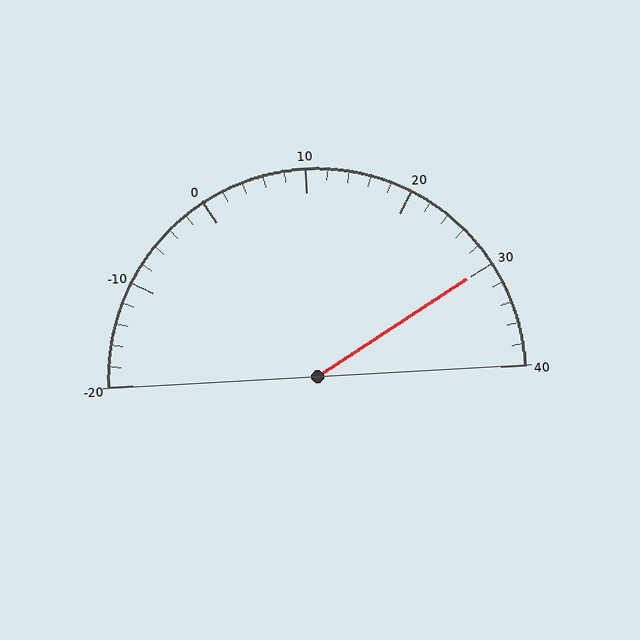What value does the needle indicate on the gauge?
The needle indicates approximately 30.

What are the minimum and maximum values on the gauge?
The gauge ranges from -20 to 40.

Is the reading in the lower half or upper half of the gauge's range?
The reading is in the upper half of the range (-20 to 40).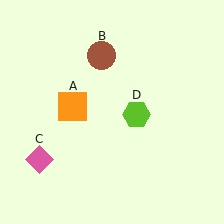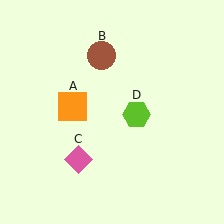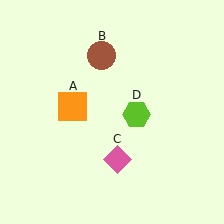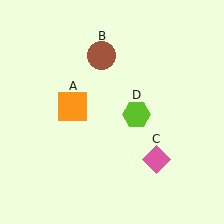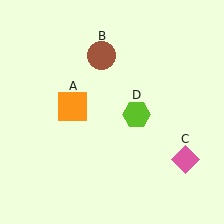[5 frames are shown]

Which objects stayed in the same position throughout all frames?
Orange square (object A) and brown circle (object B) and lime hexagon (object D) remained stationary.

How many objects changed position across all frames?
1 object changed position: pink diamond (object C).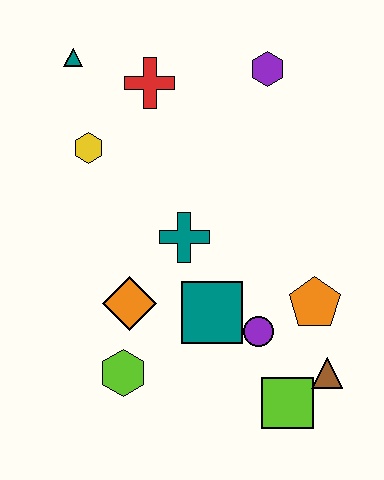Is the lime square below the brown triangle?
Yes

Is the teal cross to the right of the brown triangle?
No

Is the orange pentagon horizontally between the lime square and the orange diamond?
No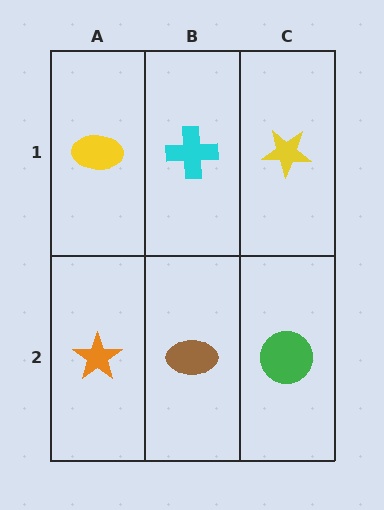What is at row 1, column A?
A yellow ellipse.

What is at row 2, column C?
A green circle.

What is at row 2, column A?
An orange star.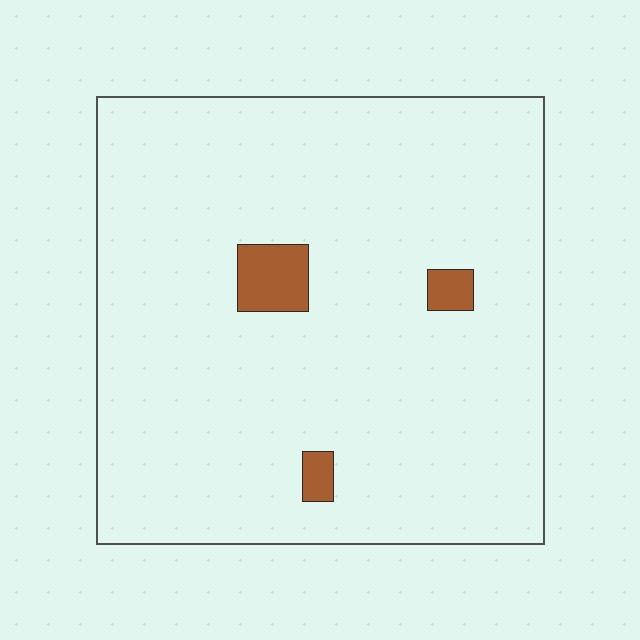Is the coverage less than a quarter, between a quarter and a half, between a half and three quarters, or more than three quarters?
Less than a quarter.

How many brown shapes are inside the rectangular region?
3.